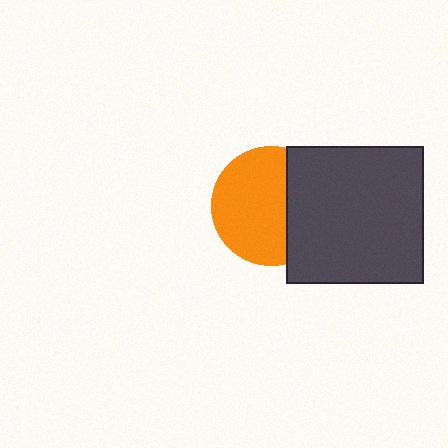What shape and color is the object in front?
The object in front is a dark gray square.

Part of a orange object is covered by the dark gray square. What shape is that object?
It is a circle.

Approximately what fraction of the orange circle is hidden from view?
Roughly 35% of the orange circle is hidden behind the dark gray square.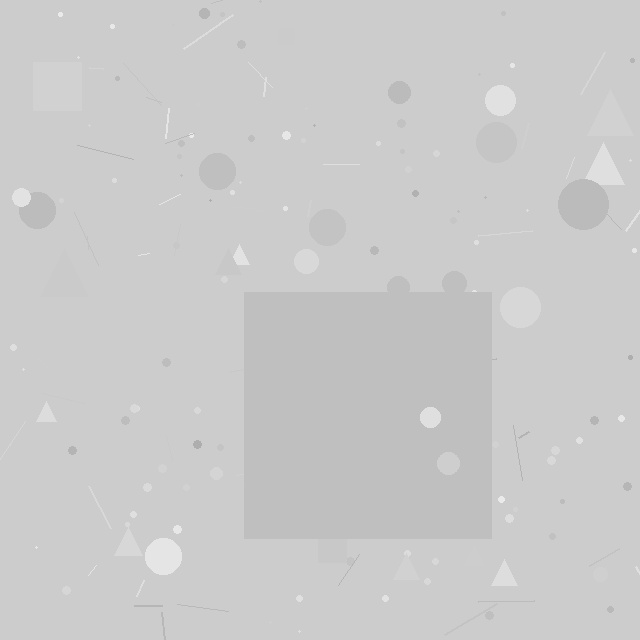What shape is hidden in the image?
A square is hidden in the image.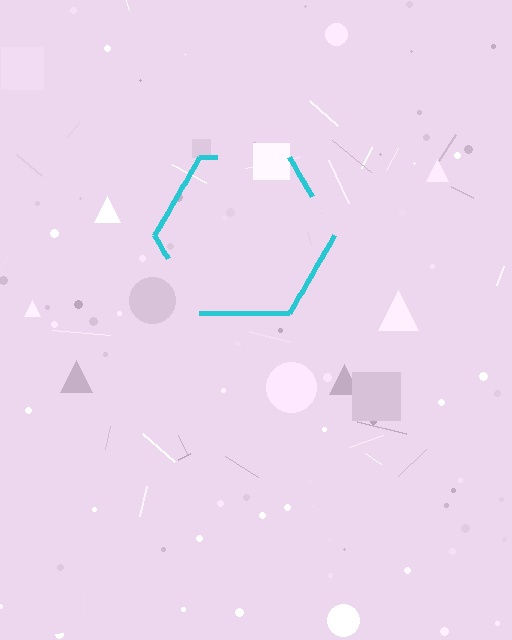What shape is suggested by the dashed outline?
The dashed outline suggests a hexagon.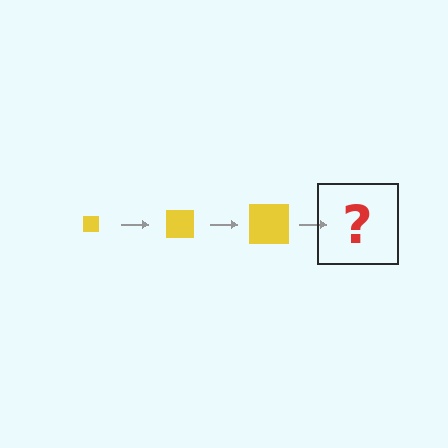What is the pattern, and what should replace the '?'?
The pattern is that the square gets progressively larger each step. The '?' should be a yellow square, larger than the previous one.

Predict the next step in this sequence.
The next step is a yellow square, larger than the previous one.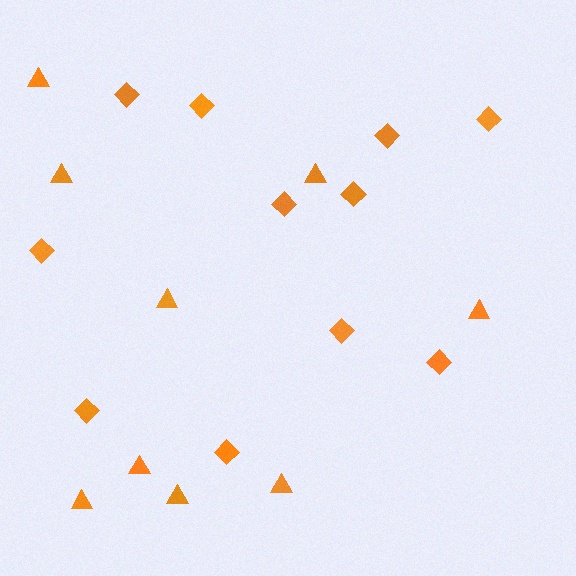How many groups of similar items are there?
There are 2 groups: one group of triangles (9) and one group of diamonds (11).